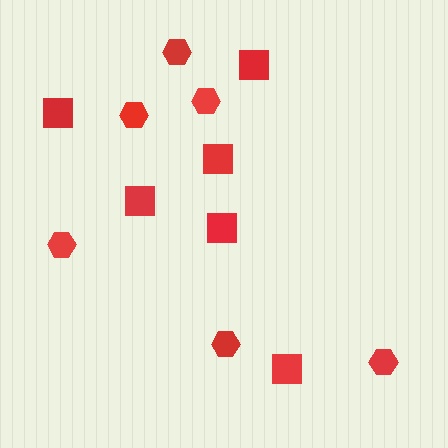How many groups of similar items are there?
There are 2 groups: one group of squares (6) and one group of hexagons (6).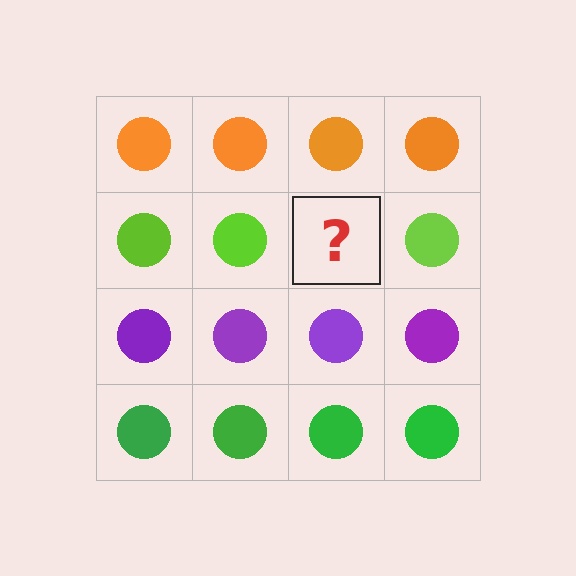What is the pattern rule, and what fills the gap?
The rule is that each row has a consistent color. The gap should be filled with a lime circle.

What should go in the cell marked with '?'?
The missing cell should contain a lime circle.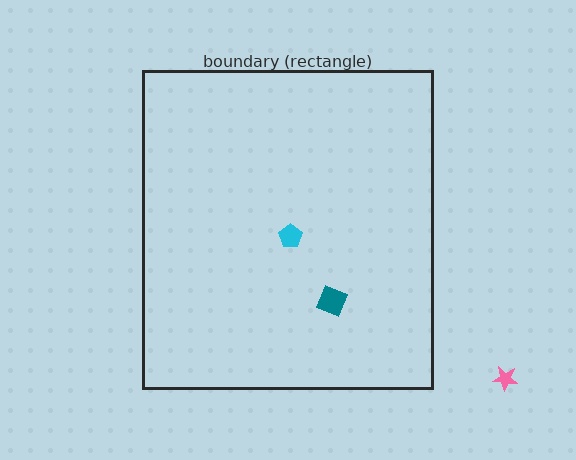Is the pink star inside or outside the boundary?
Outside.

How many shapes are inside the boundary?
2 inside, 1 outside.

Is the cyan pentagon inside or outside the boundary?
Inside.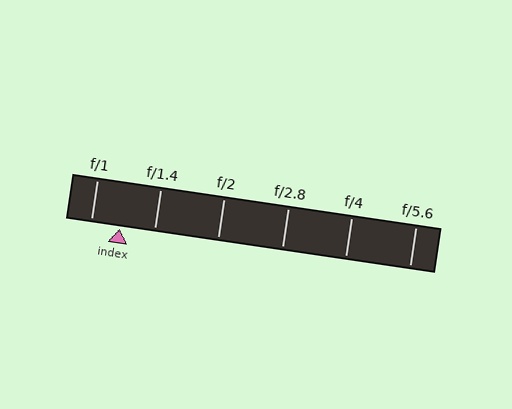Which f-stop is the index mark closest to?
The index mark is closest to f/1.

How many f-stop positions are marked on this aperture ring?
There are 6 f-stop positions marked.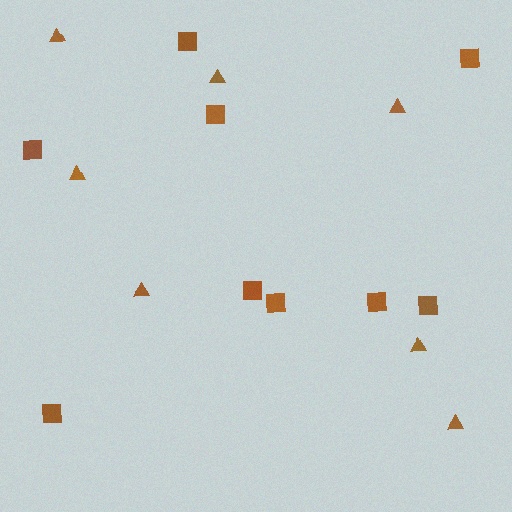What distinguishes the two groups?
There are 2 groups: one group of triangles (7) and one group of squares (9).